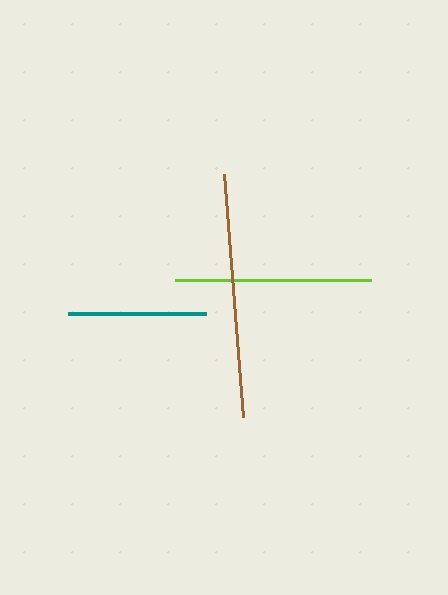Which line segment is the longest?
The brown line is the longest at approximately 243 pixels.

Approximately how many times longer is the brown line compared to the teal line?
The brown line is approximately 1.8 times the length of the teal line.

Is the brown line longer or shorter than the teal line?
The brown line is longer than the teal line.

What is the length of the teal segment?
The teal segment is approximately 137 pixels long.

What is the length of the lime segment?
The lime segment is approximately 196 pixels long.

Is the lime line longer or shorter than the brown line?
The brown line is longer than the lime line.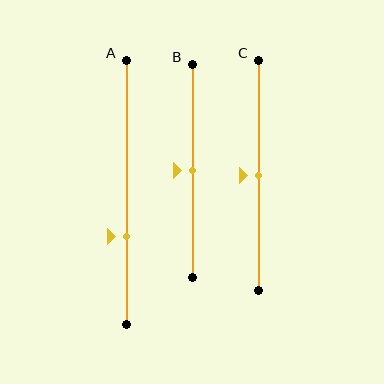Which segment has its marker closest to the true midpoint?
Segment B has its marker closest to the true midpoint.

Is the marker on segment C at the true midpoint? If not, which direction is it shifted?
Yes, the marker on segment C is at the true midpoint.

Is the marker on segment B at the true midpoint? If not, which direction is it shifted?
Yes, the marker on segment B is at the true midpoint.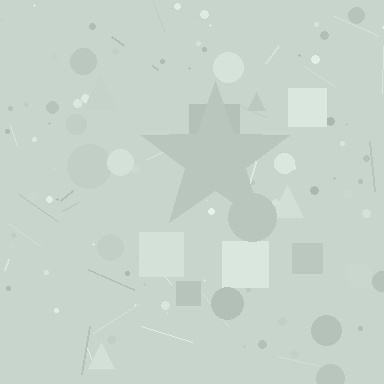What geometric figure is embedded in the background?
A star is embedded in the background.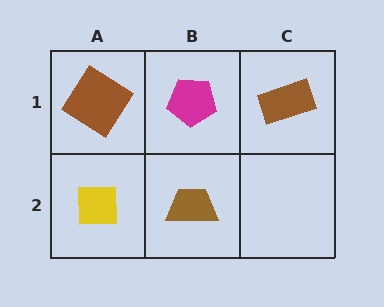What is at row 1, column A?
A brown diamond.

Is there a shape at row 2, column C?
No, that cell is empty.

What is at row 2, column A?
A yellow square.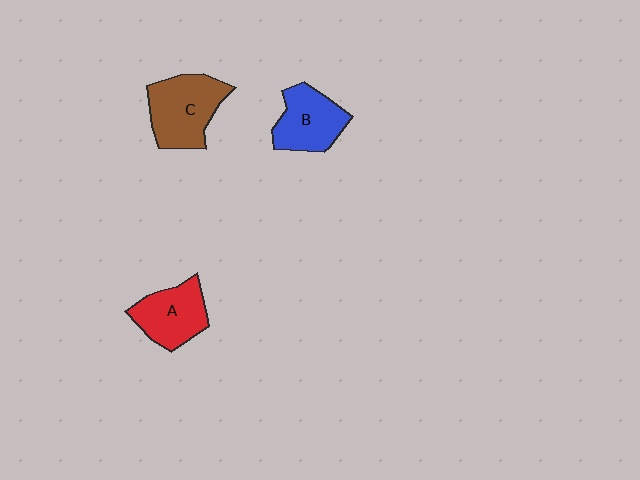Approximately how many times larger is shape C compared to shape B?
Approximately 1.2 times.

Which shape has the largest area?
Shape C (brown).